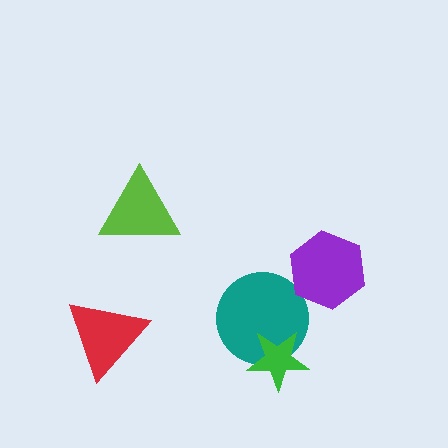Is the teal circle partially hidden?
Yes, it is partially covered by another shape.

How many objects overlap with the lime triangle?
0 objects overlap with the lime triangle.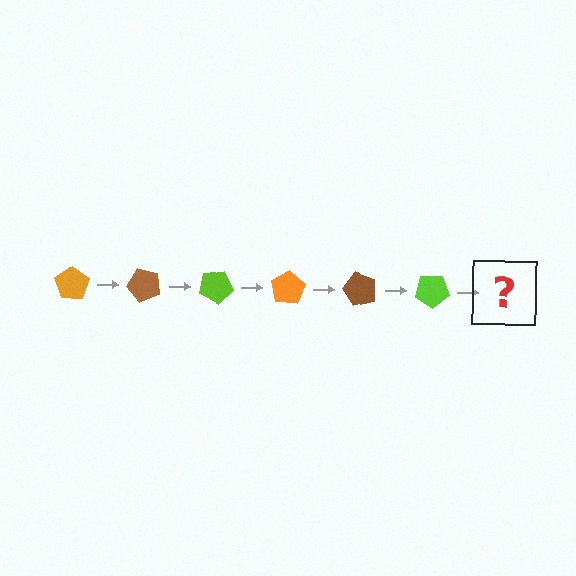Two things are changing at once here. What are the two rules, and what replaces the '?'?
The two rules are that it rotates 50 degrees each step and the color cycles through orange, brown, and lime. The '?' should be an orange pentagon, rotated 300 degrees from the start.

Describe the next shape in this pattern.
It should be an orange pentagon, rotated 300 degrees from the start.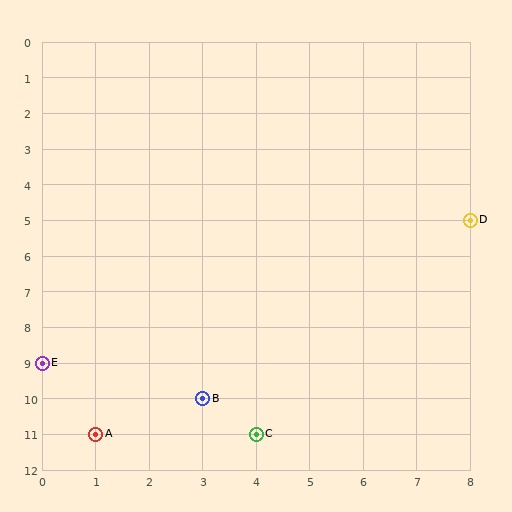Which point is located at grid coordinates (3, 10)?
Point B is at (3, 10).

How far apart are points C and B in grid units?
Points C and B are 1 column and 1 row apart (about 1.4 grid units diagonally).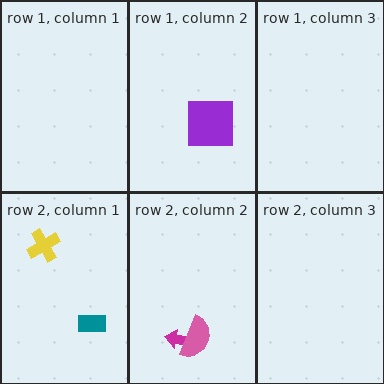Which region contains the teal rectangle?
The row 2, column 1 region.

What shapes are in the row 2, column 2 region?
The magenta arrow, the pink semicircle.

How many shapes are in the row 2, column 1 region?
2.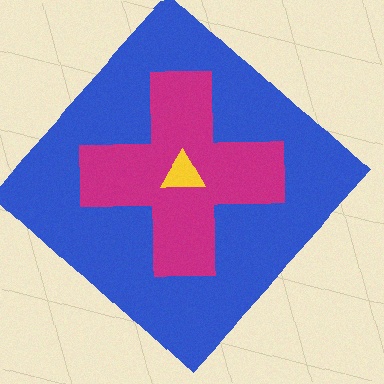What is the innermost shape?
The yellow triangle.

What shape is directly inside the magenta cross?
The yellow triangle.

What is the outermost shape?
The blue diamond.